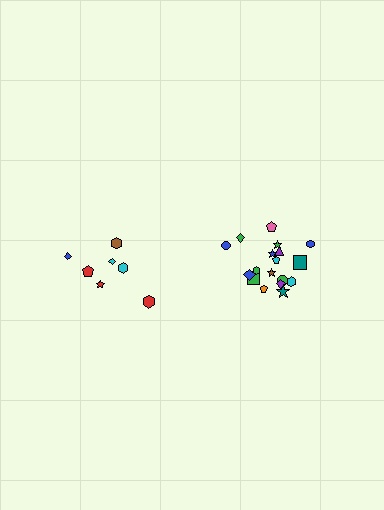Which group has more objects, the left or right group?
The right group.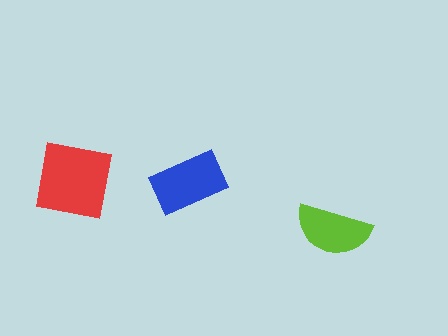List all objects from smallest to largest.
The lime semicircle, the blue rectangle, the red square.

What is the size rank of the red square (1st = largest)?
1st.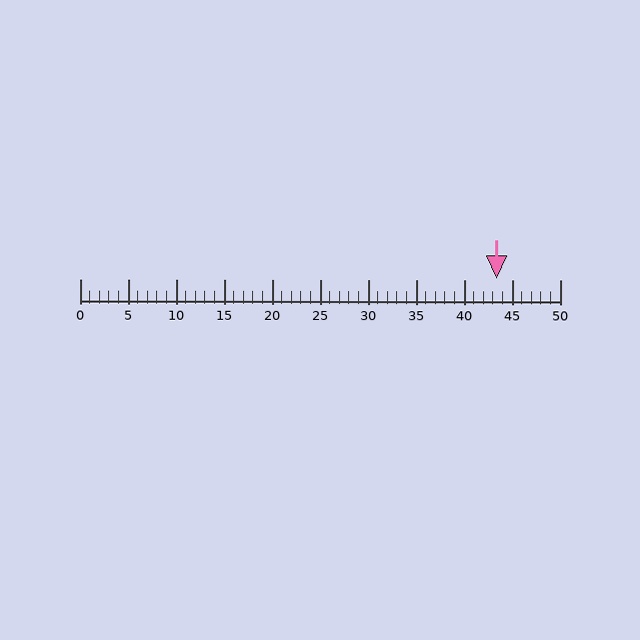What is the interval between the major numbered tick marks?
The major tick marks are spaced 5 units apart.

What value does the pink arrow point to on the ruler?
The pink arrow points to approximately 43.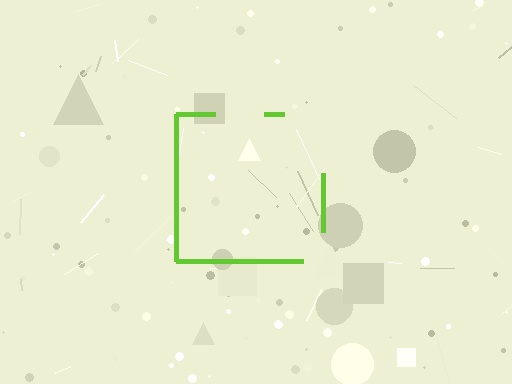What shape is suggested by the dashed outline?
The dashed outline suggests a square.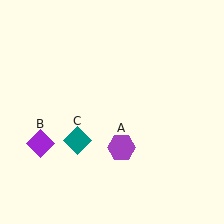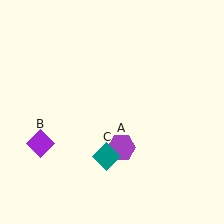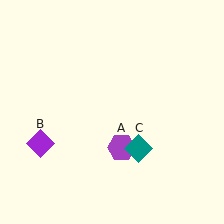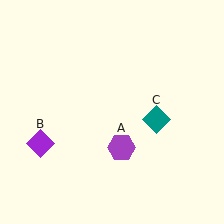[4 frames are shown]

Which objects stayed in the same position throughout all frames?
Purple hexagon (object A) and purple diamond (object B) remained stationary.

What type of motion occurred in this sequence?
The teal diamond (object C) rotated counterclockwise around the center of the scene.